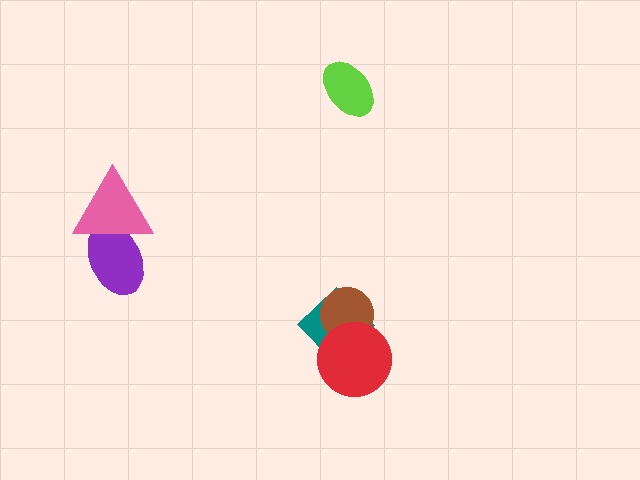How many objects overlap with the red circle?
2 objects overlap with the red circle.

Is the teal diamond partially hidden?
Yes, it is partially covered by another shape.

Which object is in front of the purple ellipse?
The pink triangle is in front of the purple ellipse.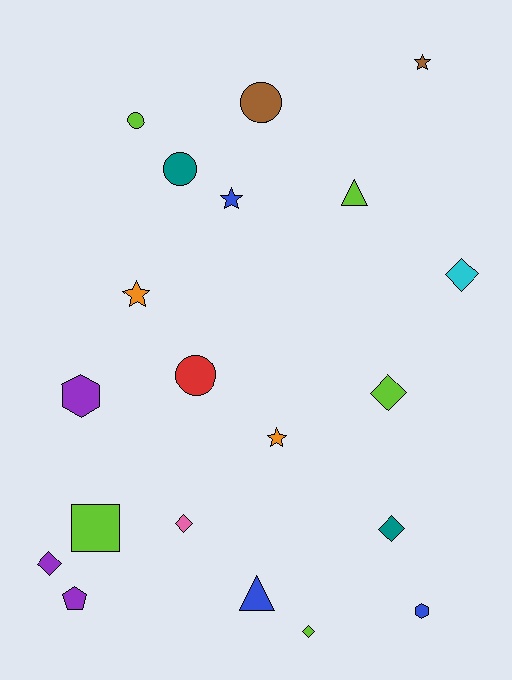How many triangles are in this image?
There are 2 triangles.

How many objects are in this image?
There are 20 objects.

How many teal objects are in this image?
There are 2 teal objects.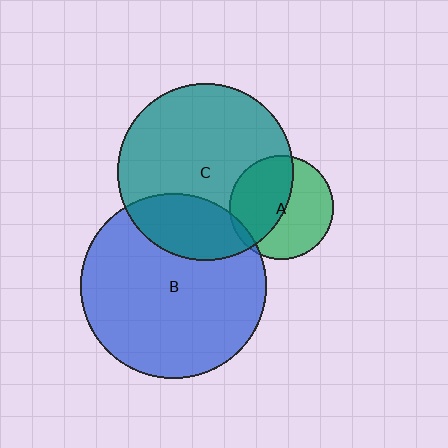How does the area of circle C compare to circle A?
Approximately 2.9 times.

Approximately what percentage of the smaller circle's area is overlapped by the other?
Approximately 50%.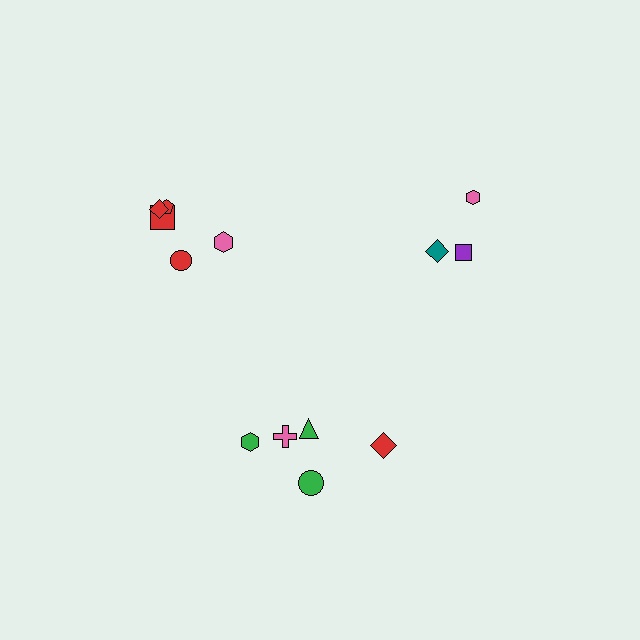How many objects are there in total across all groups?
There are 13 objects.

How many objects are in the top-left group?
There are 5 objects.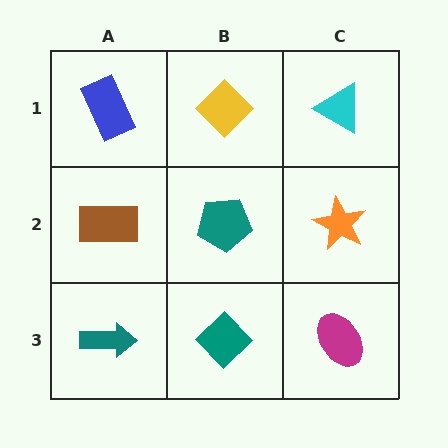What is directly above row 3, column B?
A teal pentagon.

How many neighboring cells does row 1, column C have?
2.